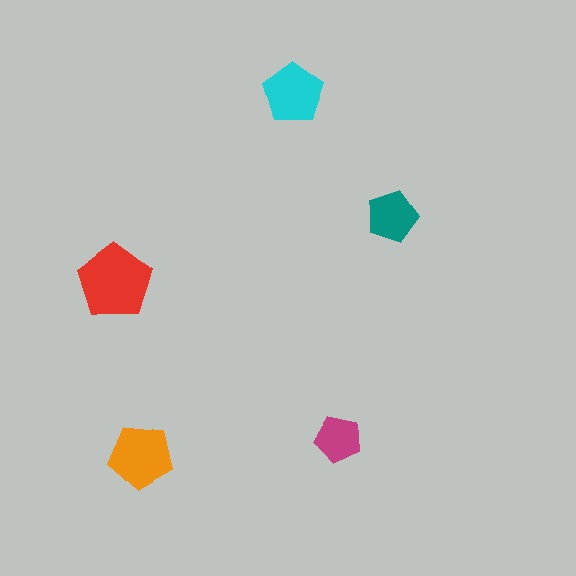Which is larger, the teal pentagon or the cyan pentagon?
The cyan one.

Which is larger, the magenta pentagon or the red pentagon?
The red one.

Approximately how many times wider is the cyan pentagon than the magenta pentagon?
About 1.5 times wider.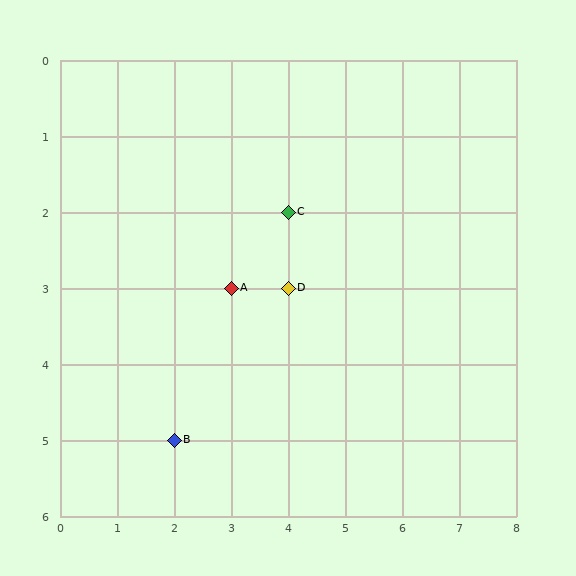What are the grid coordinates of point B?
Point B is at grid coordinates (2, 5).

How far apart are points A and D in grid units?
Points A and D are 1 column apart.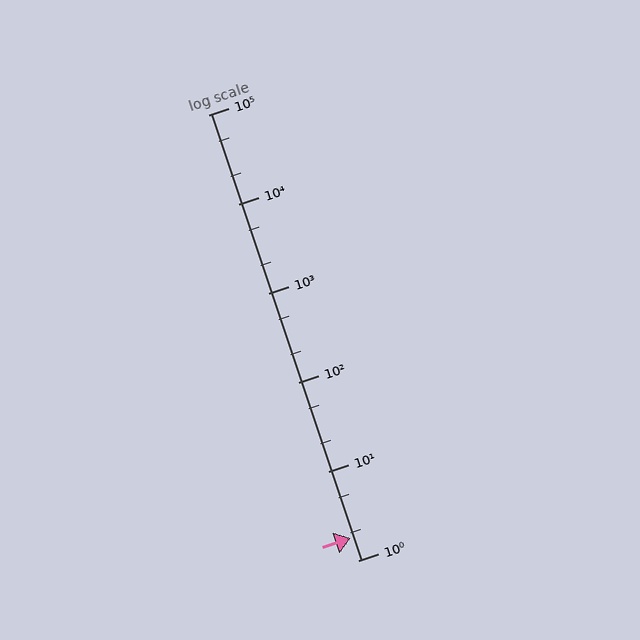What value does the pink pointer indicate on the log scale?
The pointer indicates approximately 1.8.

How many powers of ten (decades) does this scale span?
The scale spans 5 decades, from 1 to 100000.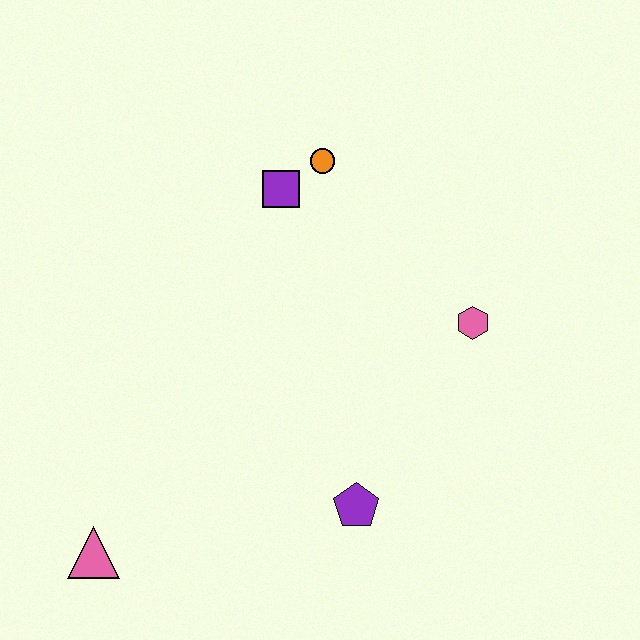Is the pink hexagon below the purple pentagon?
No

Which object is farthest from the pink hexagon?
The pink triangle is farthest from the pink hexagon.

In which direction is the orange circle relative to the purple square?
The orange circle is to the right of the purple square.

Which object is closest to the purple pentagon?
The pink hexagon is closest to the purple pentagon.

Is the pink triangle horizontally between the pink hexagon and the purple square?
No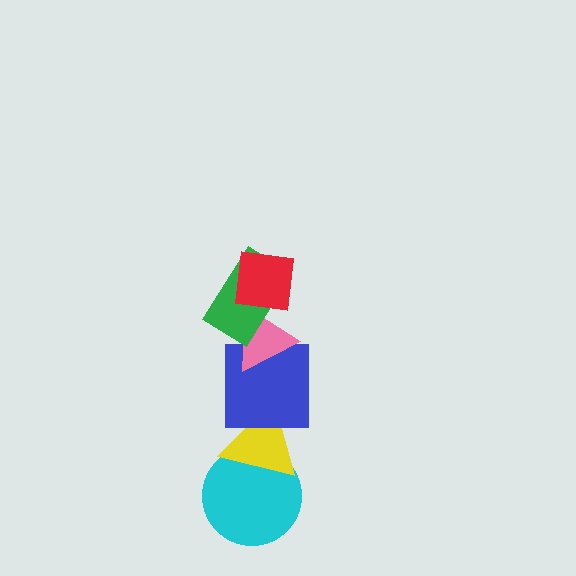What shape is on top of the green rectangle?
The red square is on top of the green rectangle.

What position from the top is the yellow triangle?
The yellow triangle is 5th from the top.